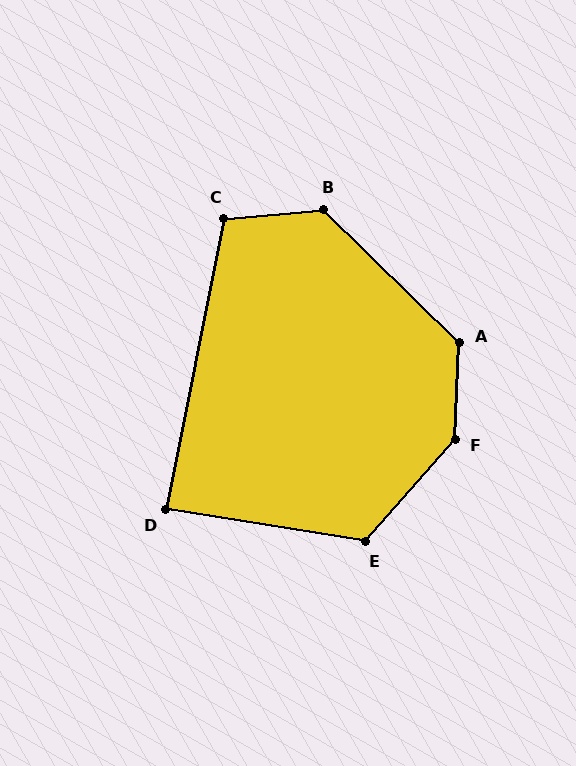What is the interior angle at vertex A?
Approximately 132 degrees (obtuse).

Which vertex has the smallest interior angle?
D, at approximately 88 degrees.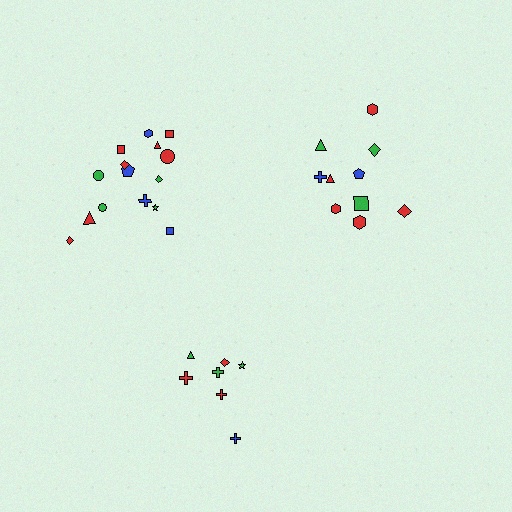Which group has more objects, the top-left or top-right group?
The top-left group.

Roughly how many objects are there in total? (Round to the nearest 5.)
Roughly 30 objects in total.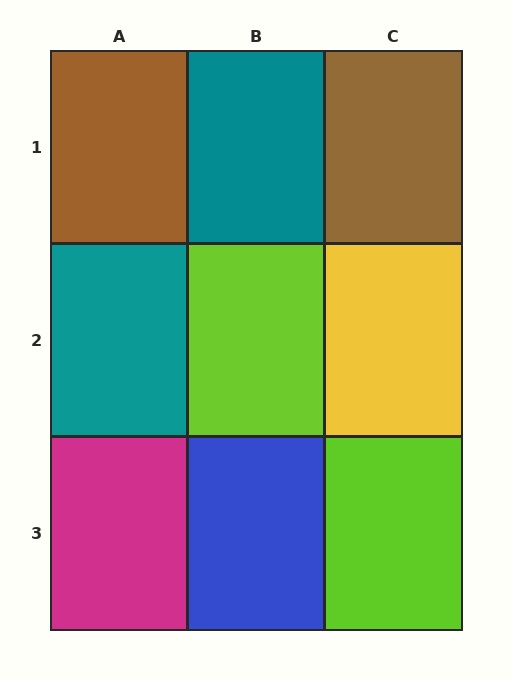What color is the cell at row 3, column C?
Lime.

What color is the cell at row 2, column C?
Yellow.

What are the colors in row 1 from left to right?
Brown, teal, brown.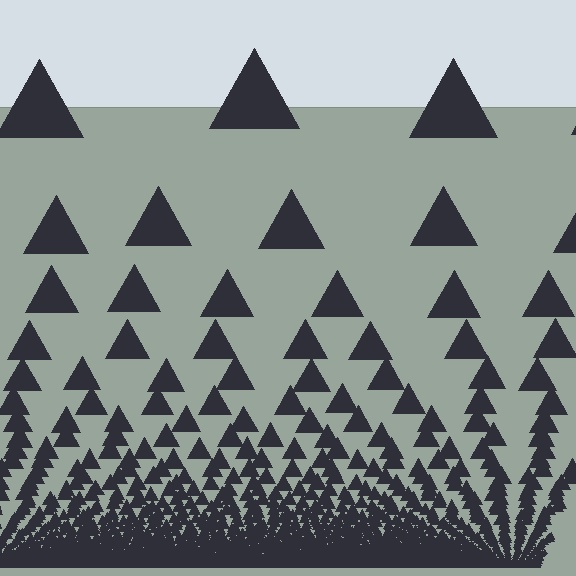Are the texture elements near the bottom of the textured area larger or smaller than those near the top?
Smaller. The gradient is inverted — elements near the bottom are smaller and denser.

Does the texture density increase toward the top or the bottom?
Density increases toward the bottom.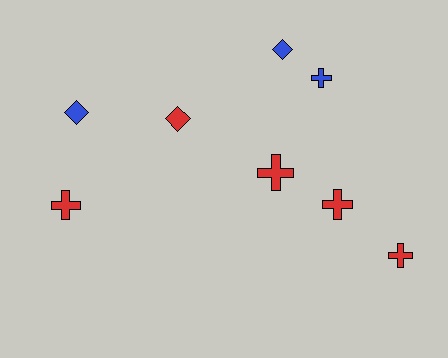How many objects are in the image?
There are 8 objects.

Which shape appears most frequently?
Cross, with 5 objects.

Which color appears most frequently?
Red, with 5 objects.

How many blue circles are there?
There are no blue circles.